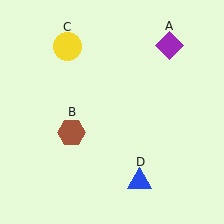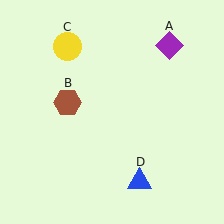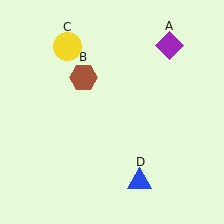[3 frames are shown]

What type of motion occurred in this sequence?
The brown hexagon (object B) rotated clockwise around the center of the scene.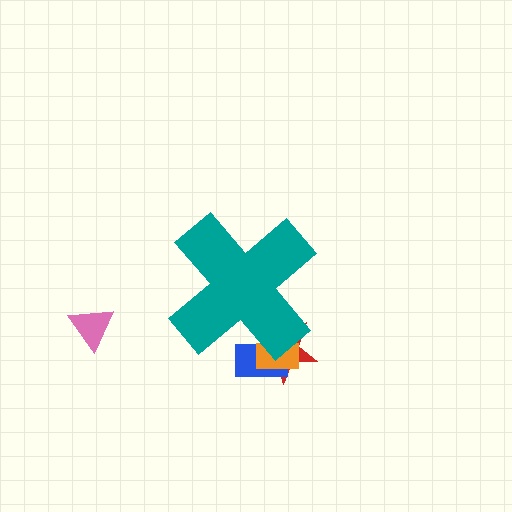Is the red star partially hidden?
Yes, the red star is partially hidden behind the teal cross.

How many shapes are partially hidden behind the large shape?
3 shapes are partially hidden.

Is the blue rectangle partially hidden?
Yes, the blue rectangle is partially hidden behind the teal cross.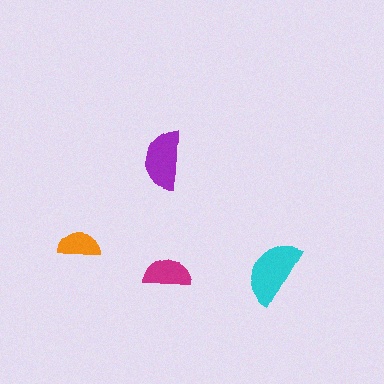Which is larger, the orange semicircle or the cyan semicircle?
The cyan one.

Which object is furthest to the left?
The orange semicircle is leftmost.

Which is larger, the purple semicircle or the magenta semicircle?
The purple one.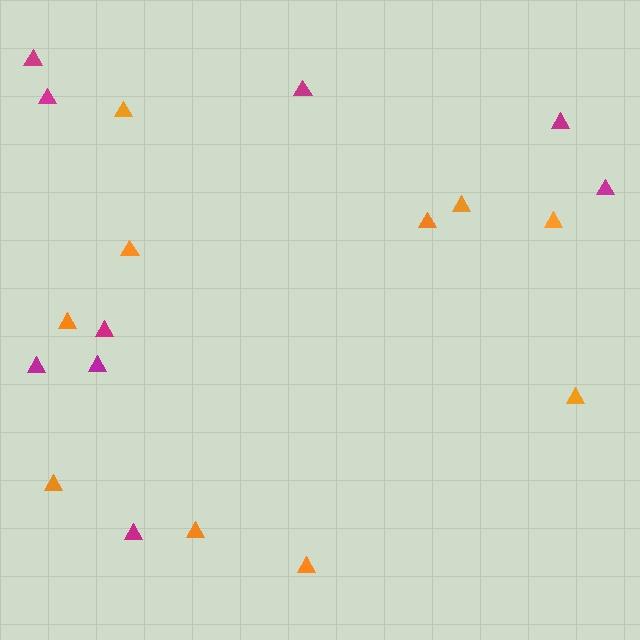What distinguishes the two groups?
There are 2 groups: one group of orange triangles (10) and one group of magenta triangles (9).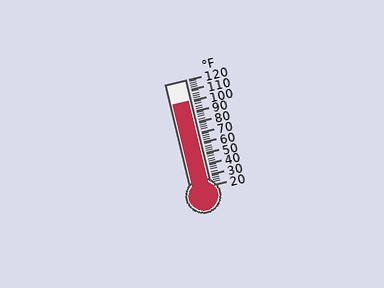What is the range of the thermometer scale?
The thermometer scale ranges from 20°F to 120°F.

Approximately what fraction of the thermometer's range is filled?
The thermometer is filled to approximately 80% of its range.